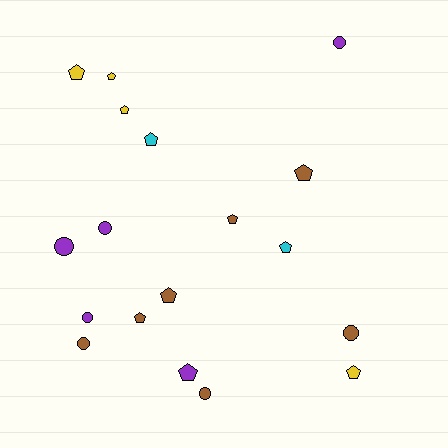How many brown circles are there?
There are 3 brown circles.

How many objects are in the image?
There are 18 objects.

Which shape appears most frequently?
Pentagon, with 11 objects.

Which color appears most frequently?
Brown, with 7 objects.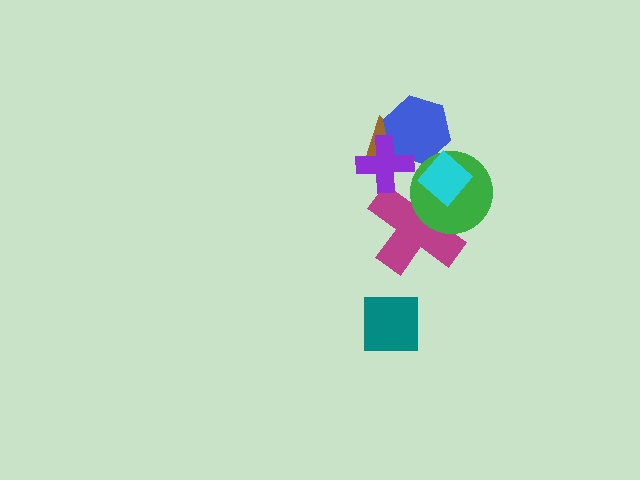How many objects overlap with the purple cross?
3 objects overlap with the purple cross.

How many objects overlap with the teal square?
0 objects overlap with the teal square.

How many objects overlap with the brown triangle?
2 objects overlap with the brown triangle.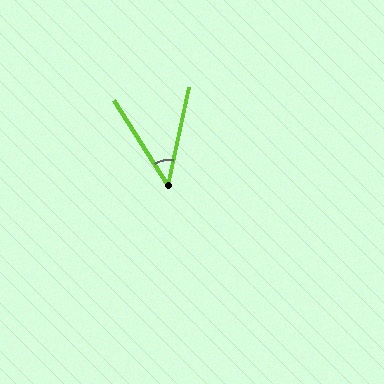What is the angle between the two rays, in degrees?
Approximately 45 degrees.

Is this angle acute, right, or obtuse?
It is acute.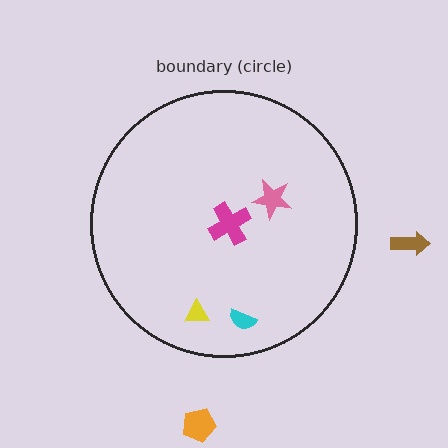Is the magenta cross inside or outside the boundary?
Inside.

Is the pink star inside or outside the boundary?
Inside.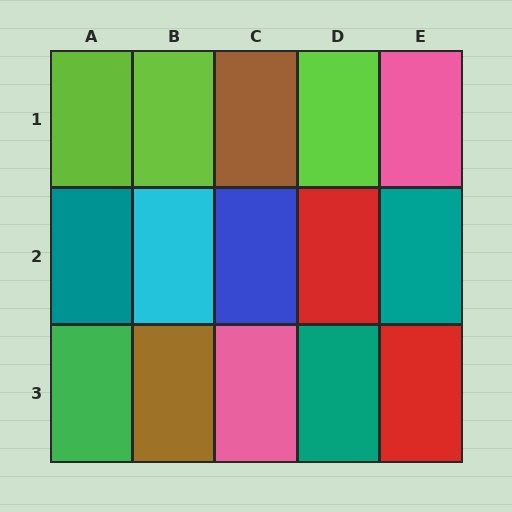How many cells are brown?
2 cells are brown.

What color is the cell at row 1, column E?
Pink.